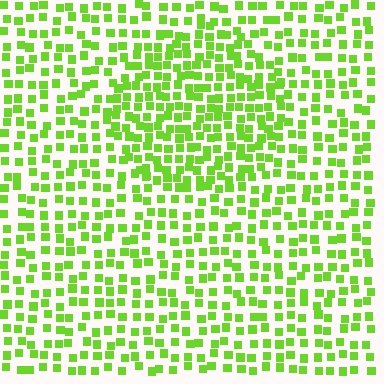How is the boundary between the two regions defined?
The boundary is defined by a change in element density (approximately 1.6x ratio). All elements are the same color, size, and shape.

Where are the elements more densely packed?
The elements are more densely packed inside the circle boundary.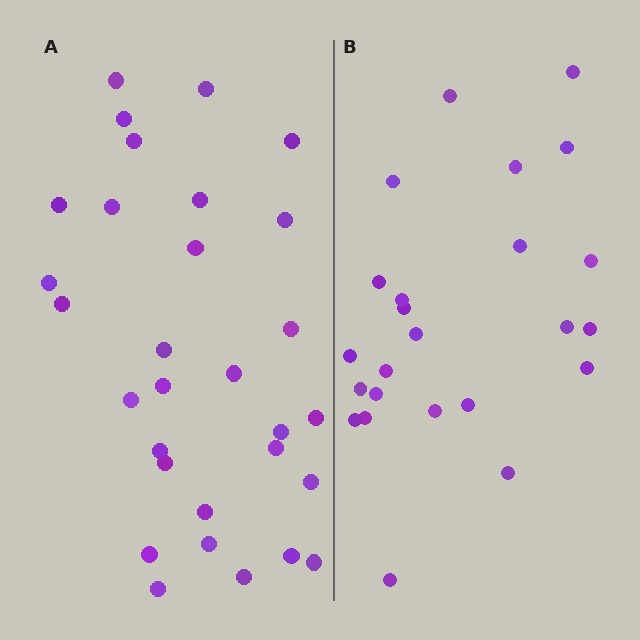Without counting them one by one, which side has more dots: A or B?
Region A (the left region) has more dots.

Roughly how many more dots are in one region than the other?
Region A has about 6 more dots than region B.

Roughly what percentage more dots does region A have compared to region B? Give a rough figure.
About 25% more.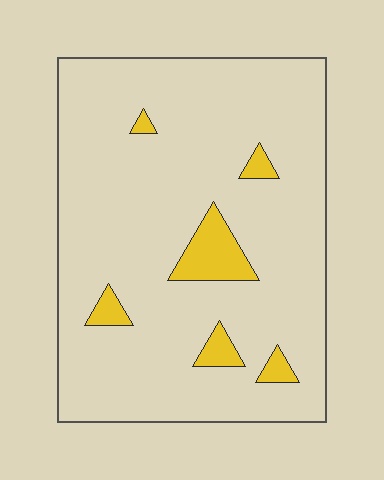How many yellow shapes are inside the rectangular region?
6.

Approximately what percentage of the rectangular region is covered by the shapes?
Approximately 10%.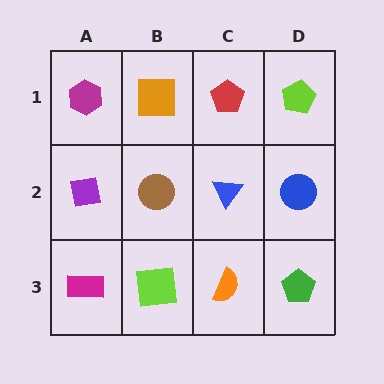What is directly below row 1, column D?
A blue circle.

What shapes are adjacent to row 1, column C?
A blue triangle (row 2, column C), an orange square (row 1, column B), a lime pentagon (row 1, column D).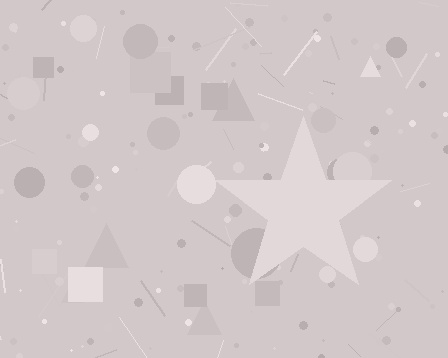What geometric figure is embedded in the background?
A star is embedded in the background.